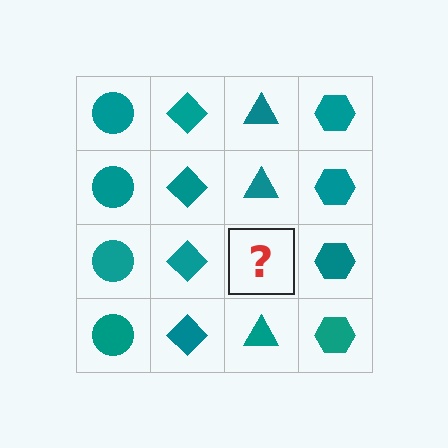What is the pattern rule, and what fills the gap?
The rule is that each column has a consistent shape. The gap should be filled with a teal triangle.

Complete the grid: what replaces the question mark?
The question mark should be replaced with a teal triangle.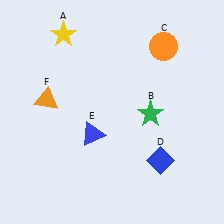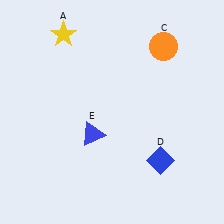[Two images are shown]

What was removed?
The green star (B), the orange triangle (F) were removed in Image 2.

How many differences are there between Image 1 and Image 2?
There are 2 differences between the two images.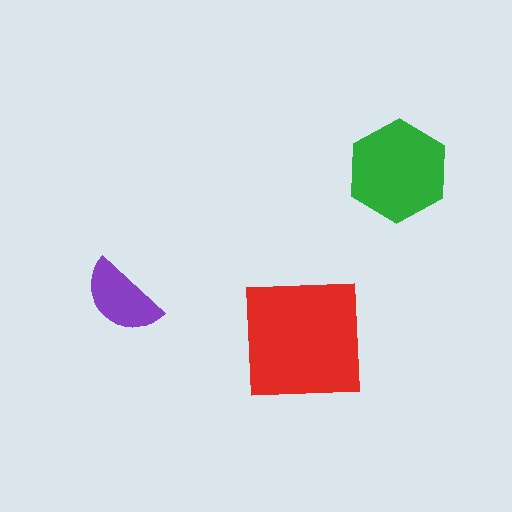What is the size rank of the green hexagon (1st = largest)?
2nd.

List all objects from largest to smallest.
The red square, the green hexagon, the purple semicircle.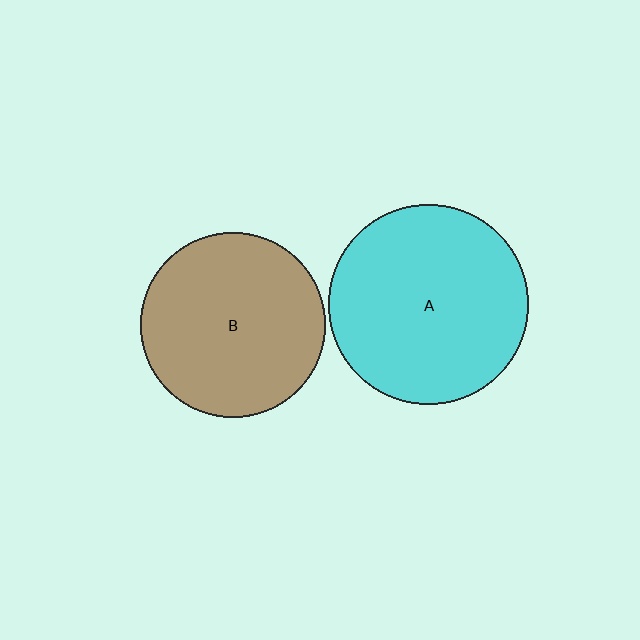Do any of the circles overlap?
No, none of the circles overlap.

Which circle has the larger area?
Circle A (cyan).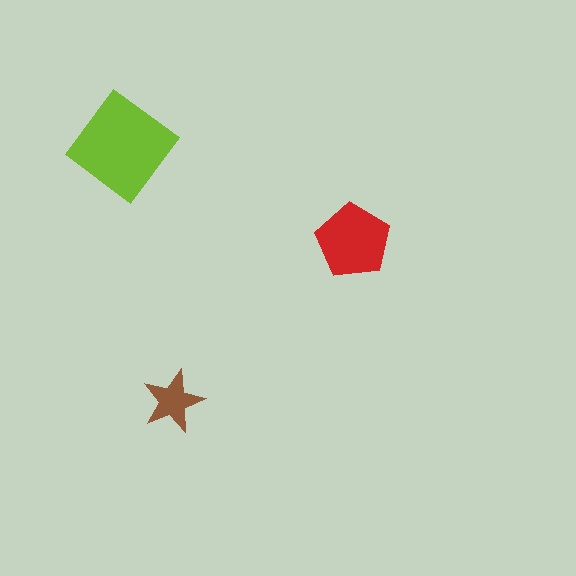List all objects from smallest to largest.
The brown star, the red pentagon, the lime diamond.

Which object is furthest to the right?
The red pentagon is rightmost.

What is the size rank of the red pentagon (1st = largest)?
2nd.